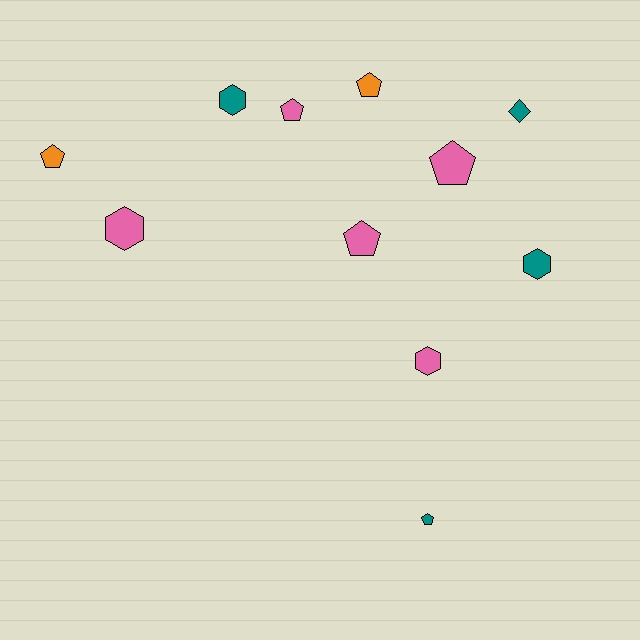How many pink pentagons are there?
There are 3 pink pentagons.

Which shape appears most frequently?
Pentagon, with 6 objects.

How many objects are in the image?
There are 11 objects.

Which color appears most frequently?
Pink, with 5 objects.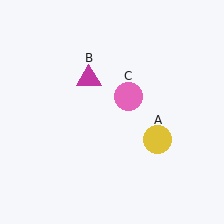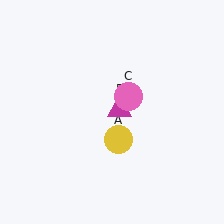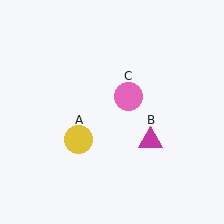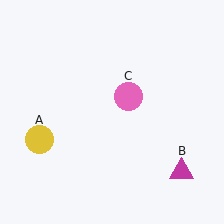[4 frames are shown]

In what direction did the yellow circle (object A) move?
The yellow circle (object A) moved left.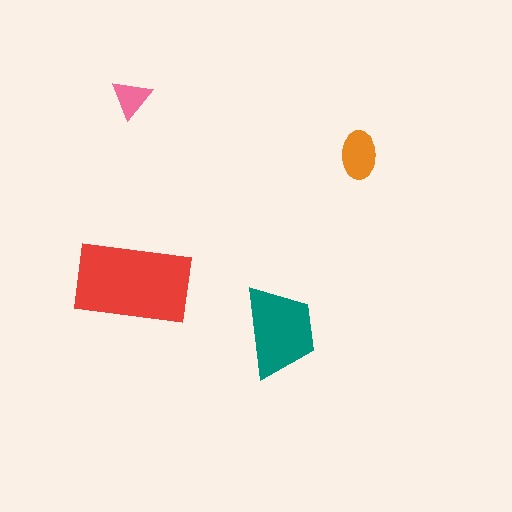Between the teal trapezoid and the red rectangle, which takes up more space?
The red rectangle.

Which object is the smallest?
The pink triangle.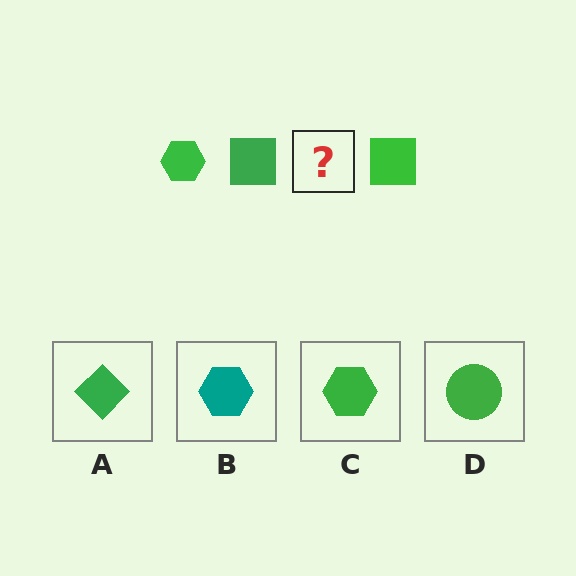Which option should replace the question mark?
Option C.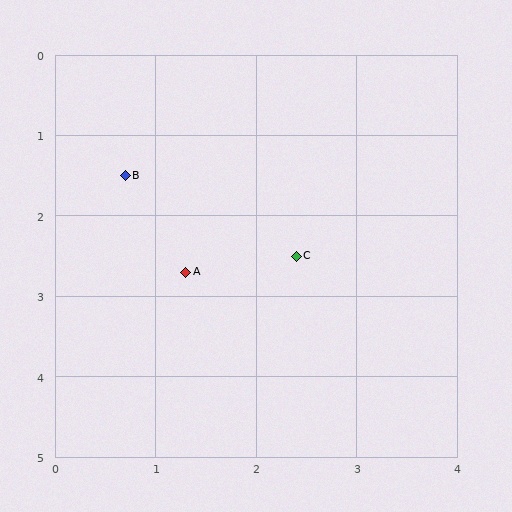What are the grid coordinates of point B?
Point B is at approximately (0.7, 1.5).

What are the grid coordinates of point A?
Point A is at approximately (1.3, 2.7).